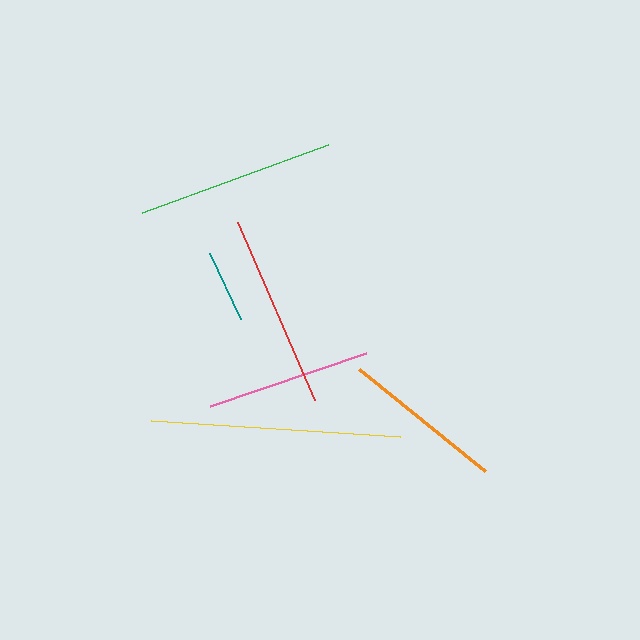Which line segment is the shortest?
The teal line is the shortest at approximately 73 pixels.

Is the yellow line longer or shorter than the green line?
The yellow line is longer than the green line.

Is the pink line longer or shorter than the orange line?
The pink line is longer than the orange line.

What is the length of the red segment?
The red segment is approximately 194 pixels long.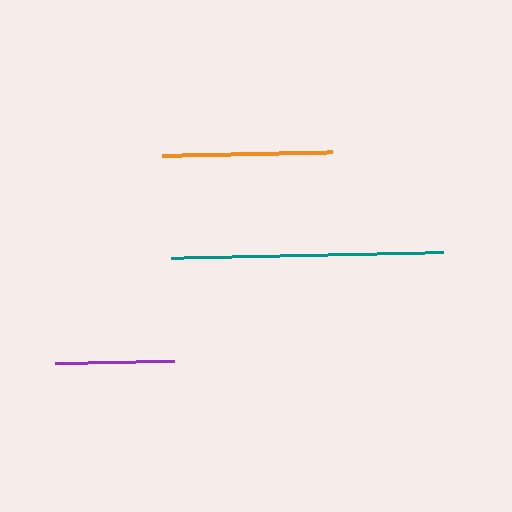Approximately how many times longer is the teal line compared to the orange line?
The teal line is approximately 1.6 times the length of the orange line.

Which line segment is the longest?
The teal line is the longest at approximately 272 pixels.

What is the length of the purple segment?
The purple segment is approximately 119 pixels long.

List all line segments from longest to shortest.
From longest to shortest: teal, orange, purple.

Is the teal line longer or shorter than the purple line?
The teal line is longer than the purple line.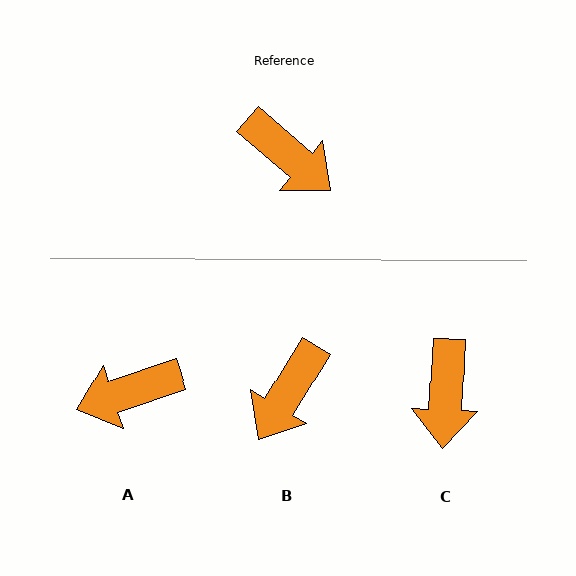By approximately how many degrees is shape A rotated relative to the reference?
Approximately 121 degrees clockwise.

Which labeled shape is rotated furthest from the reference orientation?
A, about 121 degrees away.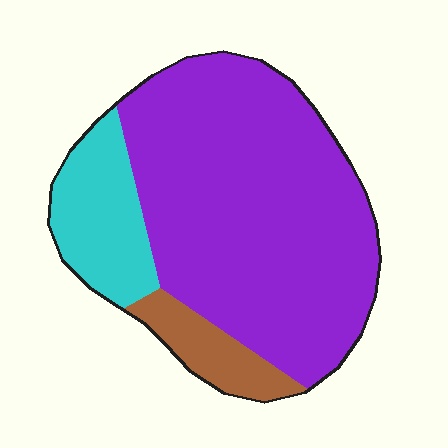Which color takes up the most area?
Purple, at roughly 75%.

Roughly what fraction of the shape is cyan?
Cyan covers 17% of the shape.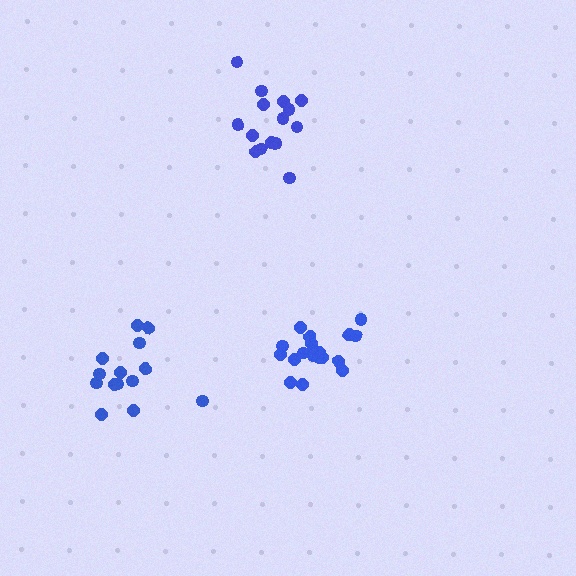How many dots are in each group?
Group 1: 14 dots, Group 2: 18 dots, Group 3: 15 dots (47 total).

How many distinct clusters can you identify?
There are 3 distinct clusters.